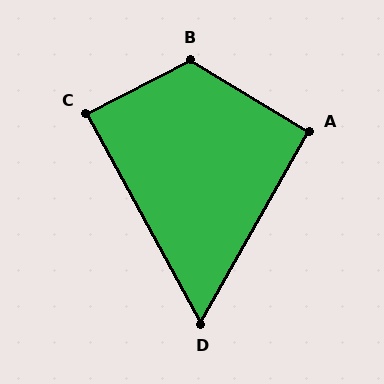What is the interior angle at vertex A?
Approximately 92 degrees (approximately right).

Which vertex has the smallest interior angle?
D, at approximately 58 degrees.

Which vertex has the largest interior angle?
B, at approximately 122 degrees.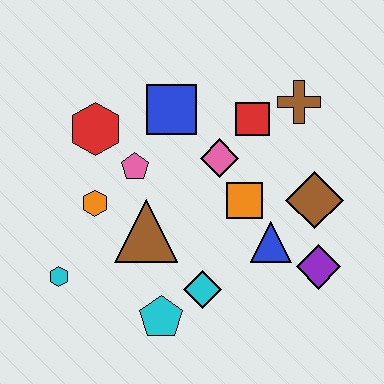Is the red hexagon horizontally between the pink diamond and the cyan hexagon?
Yes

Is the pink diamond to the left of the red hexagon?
No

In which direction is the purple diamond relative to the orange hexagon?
The purple diamond is to the right of the orange hexagon.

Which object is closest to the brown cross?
The red square is closest to the brown cross.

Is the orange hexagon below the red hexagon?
Yes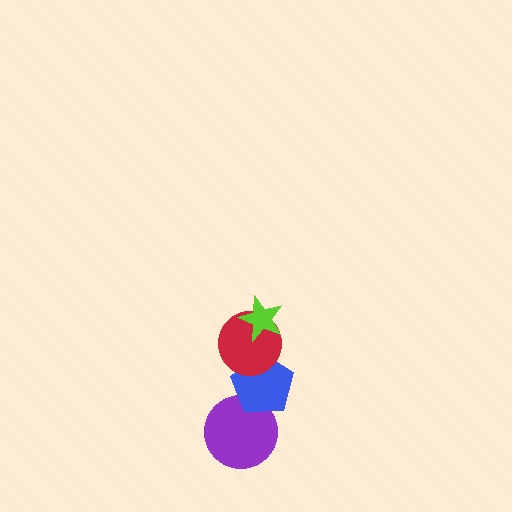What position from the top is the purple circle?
The purple circle is 4th from the top.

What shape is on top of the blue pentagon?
The red circle is on top of the blue pentagon.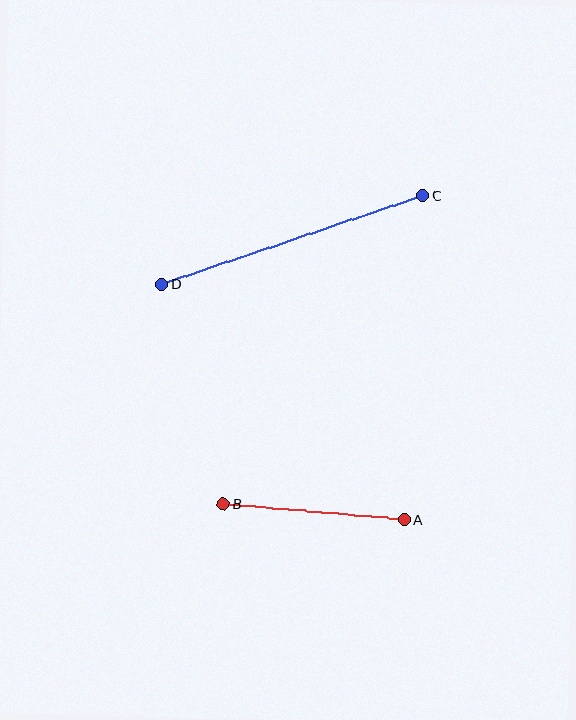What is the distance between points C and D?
The distance is approximately 275 pixels.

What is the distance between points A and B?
The distance is approximately 182 pixels.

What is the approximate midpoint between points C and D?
The midpoint is at approximately (292, 240) pixels.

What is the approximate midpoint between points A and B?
The midpoint is at approximately (314, 512) pixels.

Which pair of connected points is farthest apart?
Points C and D are farthest apart.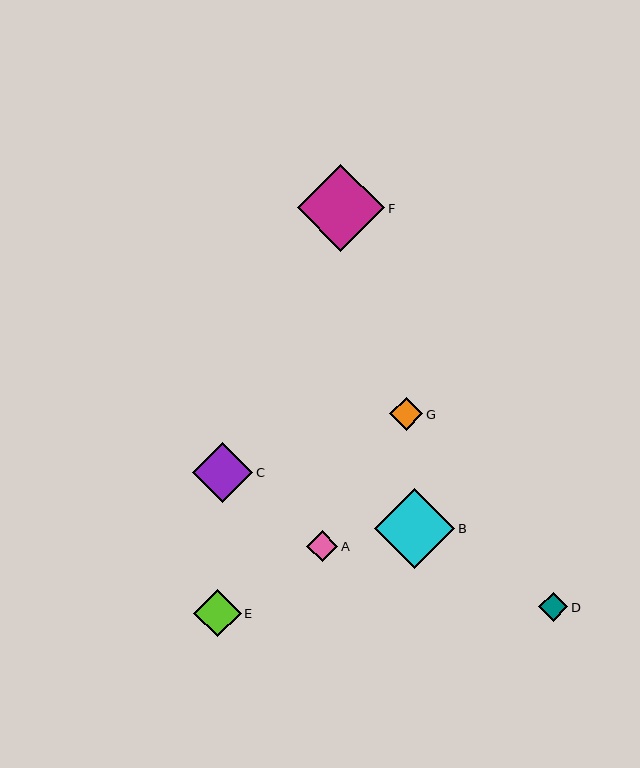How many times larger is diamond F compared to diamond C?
Diamond F is approximately 1.4 times the size of diamond C.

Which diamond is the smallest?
Diamond D is the smallest with a size of approximately 29 pixels.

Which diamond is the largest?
Diamond F is the largest with a size of approximately 87 pixels.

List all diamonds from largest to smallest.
From largest to smallest: F, B, C, E, G, A, D.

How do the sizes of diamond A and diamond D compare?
Diamond A and diamond D are approximately the same size.